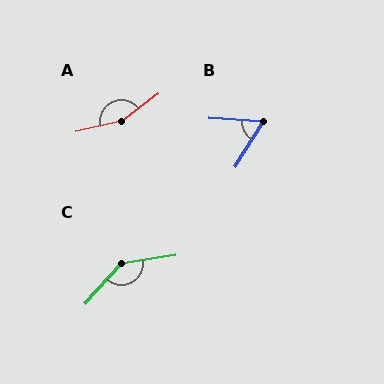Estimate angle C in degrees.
Approximately 141 degrees.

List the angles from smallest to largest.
B (61°), C (141°), A (156°).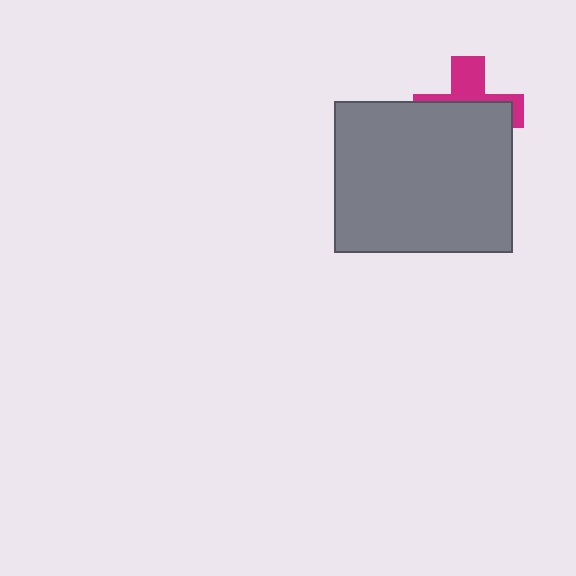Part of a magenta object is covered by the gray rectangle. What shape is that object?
It is a cross.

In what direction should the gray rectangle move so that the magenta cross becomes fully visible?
The gray rectangle should move down. That is the shortest direction to clear the overlap and leave the magenta cross fully visible.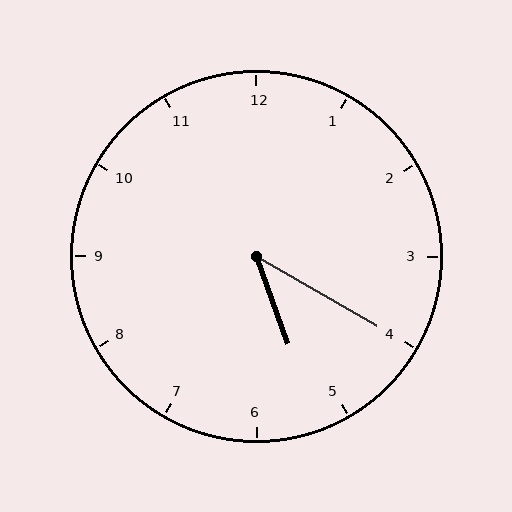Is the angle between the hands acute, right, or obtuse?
It is acute.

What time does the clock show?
5:20.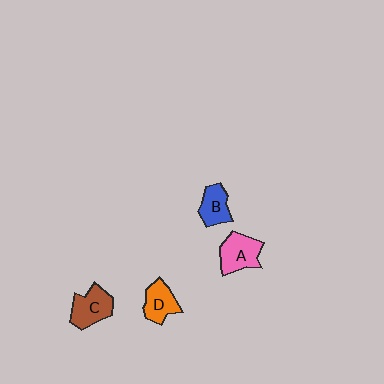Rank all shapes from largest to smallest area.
From largest to smallest: A (pink), C (brown), D (orange), B (blue).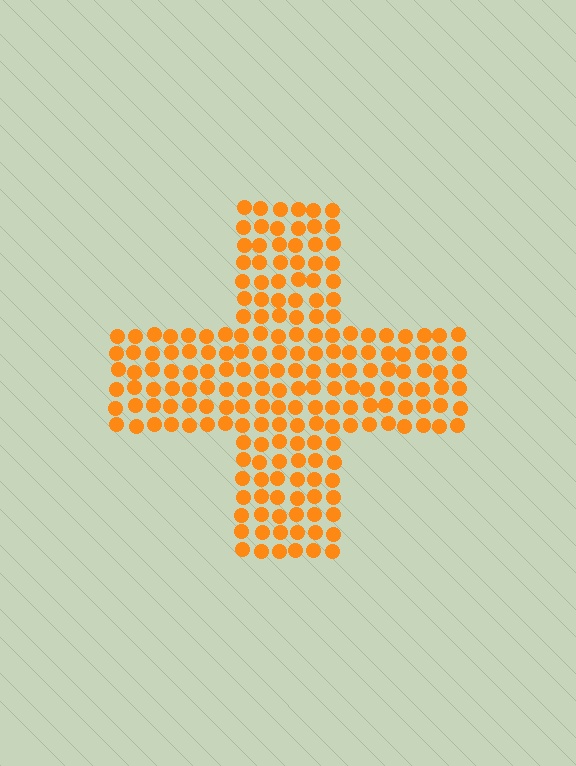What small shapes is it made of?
It is made of small circles.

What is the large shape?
The large shape is a cross.